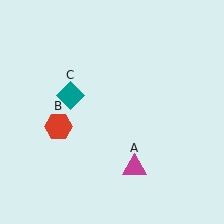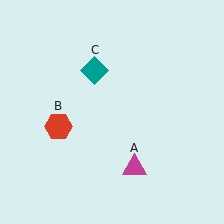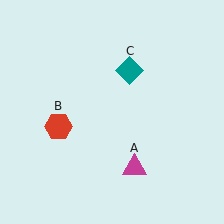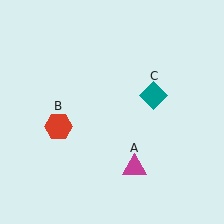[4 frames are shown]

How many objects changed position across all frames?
1 object changed position: teal diamond (object C).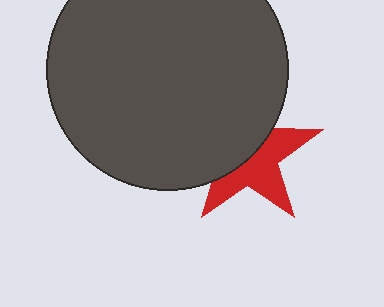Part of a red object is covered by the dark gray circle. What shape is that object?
It is a star.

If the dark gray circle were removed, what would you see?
You would see the complete red star.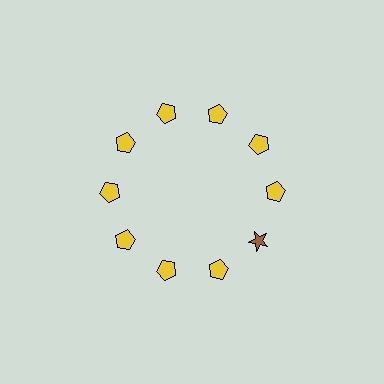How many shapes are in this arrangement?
There are 10 shapes arranged in a ring pattern.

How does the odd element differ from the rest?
It differs in both color (brown instead of yellow) and shape (star instead of pentagon).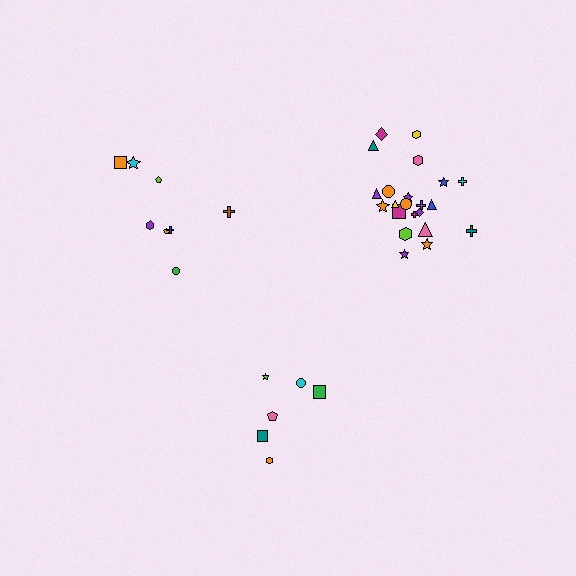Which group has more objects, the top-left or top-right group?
The top-right group.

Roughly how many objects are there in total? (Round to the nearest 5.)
Roughly 35 objects in total.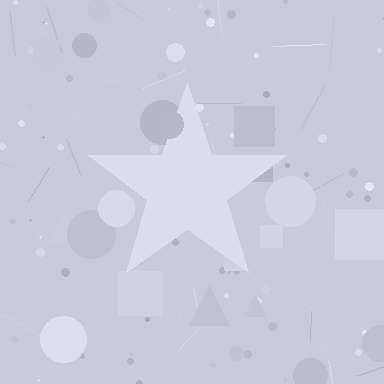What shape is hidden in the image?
A star is hidden in the image.